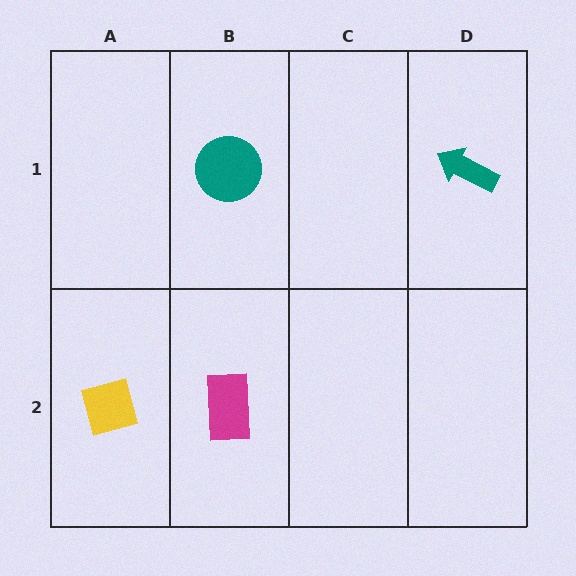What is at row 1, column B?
A teal circle.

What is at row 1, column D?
A teal arrow.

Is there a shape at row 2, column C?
No, that cell is empty.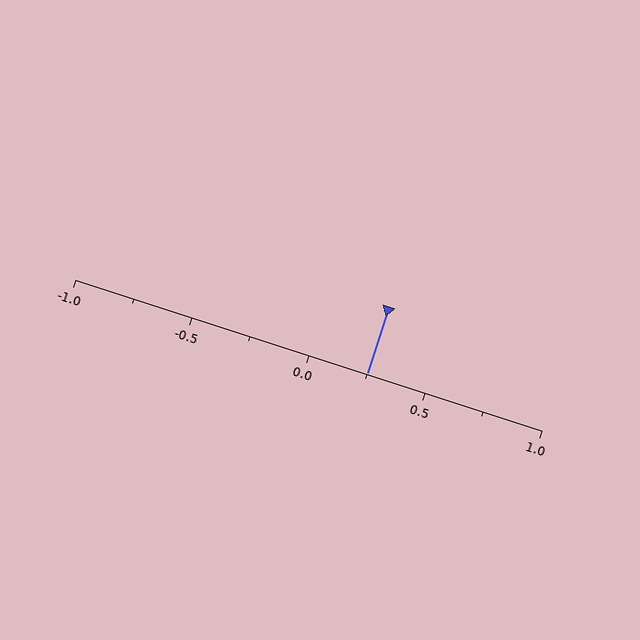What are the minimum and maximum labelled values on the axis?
The axis runs from -1.0 to 1.0.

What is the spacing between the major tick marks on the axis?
The major ticks are spaced 0.5 apart.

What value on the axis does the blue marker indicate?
The marker indicates approximately 0.25.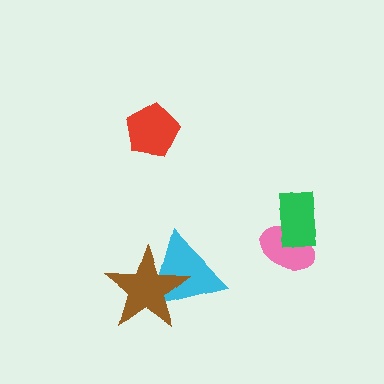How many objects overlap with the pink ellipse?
1 object overlaps with the pink ellipse.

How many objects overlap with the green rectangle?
1 object overlaps with the green rectangle.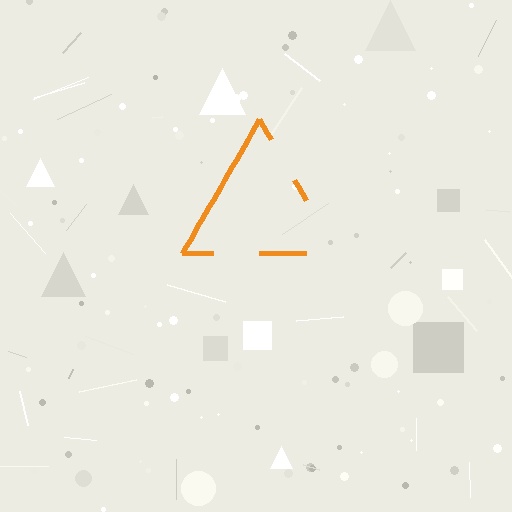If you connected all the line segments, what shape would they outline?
They would outline a triangle.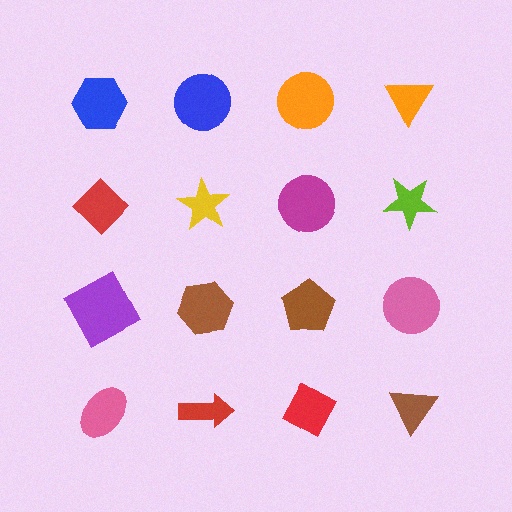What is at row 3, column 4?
A pink circle.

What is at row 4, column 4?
A brown triangle.